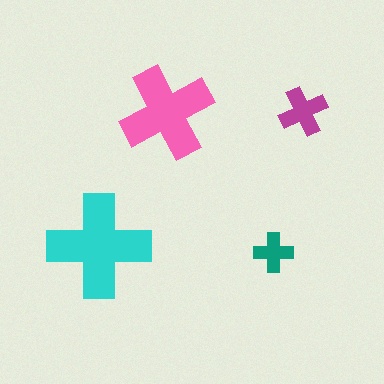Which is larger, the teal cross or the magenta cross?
The magenta one.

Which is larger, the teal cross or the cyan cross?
The cyan one.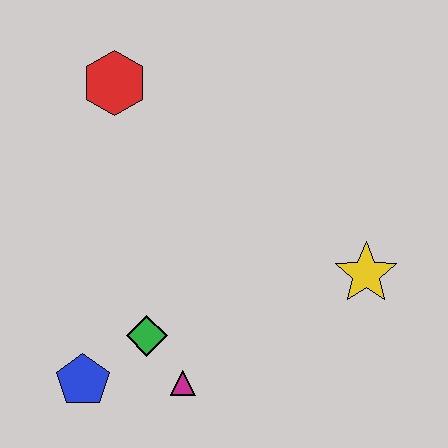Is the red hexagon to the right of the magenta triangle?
No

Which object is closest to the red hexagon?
The green diamond is closest to the red hexagon.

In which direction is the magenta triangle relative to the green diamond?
The magenta triangle is below the green diamond.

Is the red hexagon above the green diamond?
Yes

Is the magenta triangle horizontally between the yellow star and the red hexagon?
Yes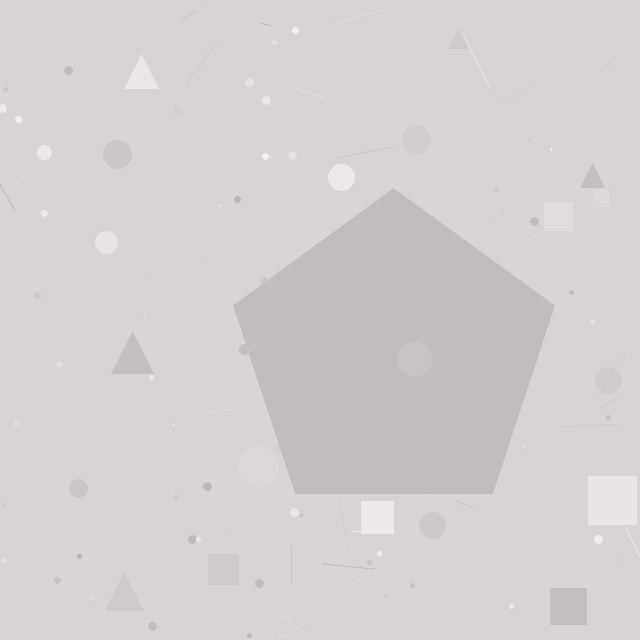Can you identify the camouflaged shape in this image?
The camouflaged shape is a pentagon.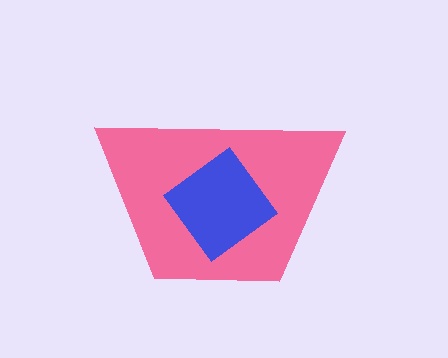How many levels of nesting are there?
2.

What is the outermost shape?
The pink trapezoid.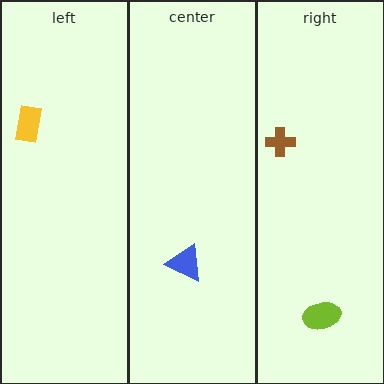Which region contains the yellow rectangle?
The left region.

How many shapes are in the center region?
1.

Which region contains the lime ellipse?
The right region.